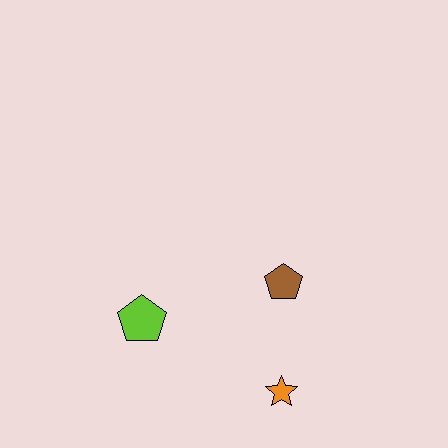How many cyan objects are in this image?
There are no cyan objects.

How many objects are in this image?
There are 3 objects.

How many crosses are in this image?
There are no crosses.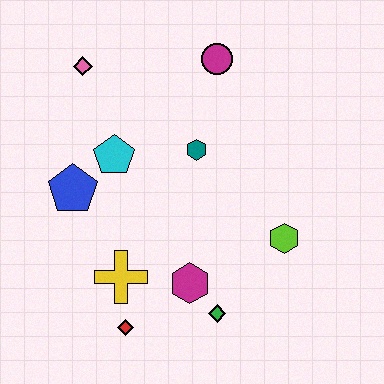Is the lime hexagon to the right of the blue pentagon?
Yes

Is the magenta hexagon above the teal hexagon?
No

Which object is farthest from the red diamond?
The magenta circle is farthest from the red diamond.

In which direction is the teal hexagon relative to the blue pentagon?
The teal hexagon is to the right of the blue pentagon.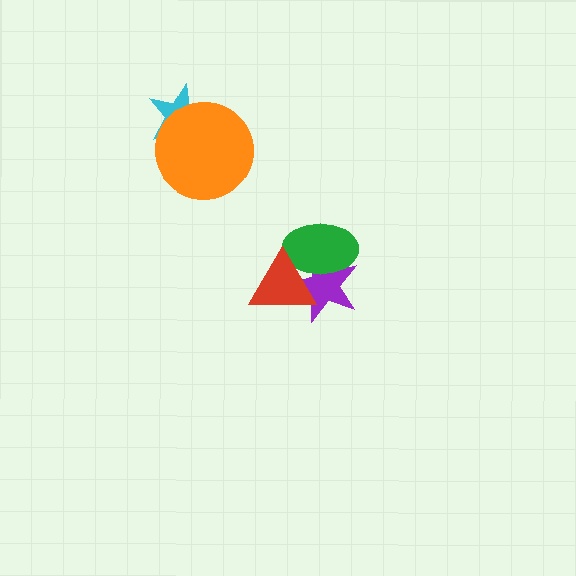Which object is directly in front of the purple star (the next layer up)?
The green ellipse is directly in front of the purple star.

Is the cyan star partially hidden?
Yes, it is partially covered by another shape.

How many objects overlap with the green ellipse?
2 objects overlap with the green ellipse.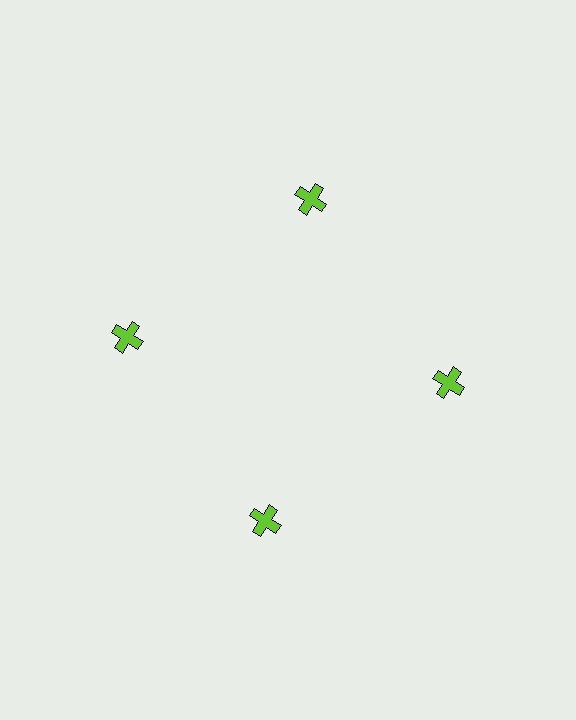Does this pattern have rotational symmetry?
Yes, this pattern has 4-fold rotational symmetry. It looks the same after rotating 90 degrees around the center.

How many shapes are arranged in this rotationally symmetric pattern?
There are 4 shapes, arranged in 4 groups of 1.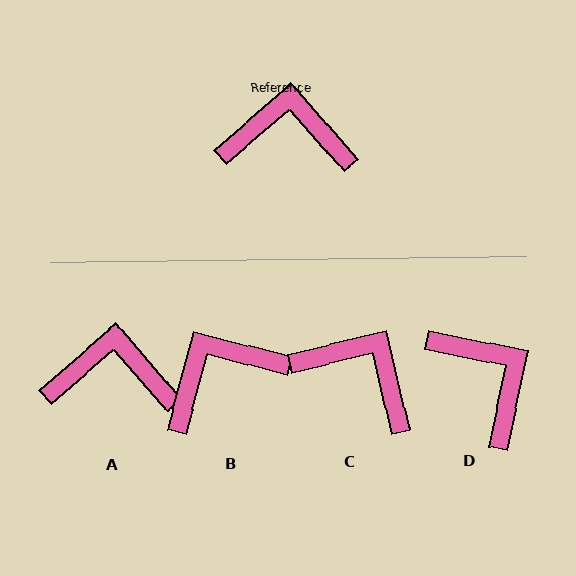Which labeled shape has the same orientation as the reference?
A.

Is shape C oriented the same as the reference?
No, it is off by about 28 degrees.